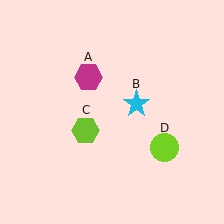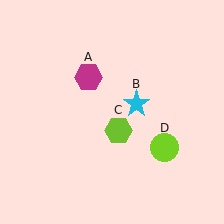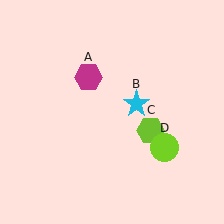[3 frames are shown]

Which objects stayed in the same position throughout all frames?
Magenta hexagon (object A) and cyan star (object B) and lime circle (object D) remained stationary.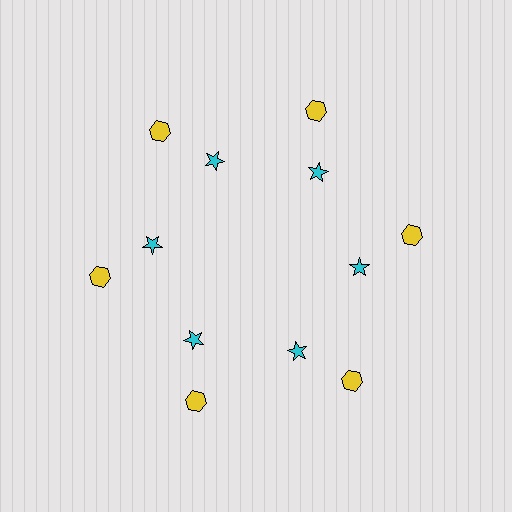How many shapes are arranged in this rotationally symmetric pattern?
There are 12 shapes, arranged in 6 groups of 2.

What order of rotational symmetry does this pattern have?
This pattern has 6-fold rotational symmetry.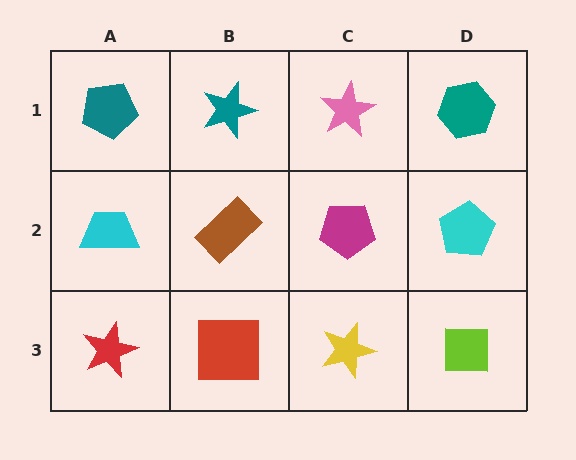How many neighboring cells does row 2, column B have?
4.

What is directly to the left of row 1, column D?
A pink star.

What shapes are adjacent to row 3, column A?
A cyan trapezoid (row 2, column A), a red square (row 3, column B).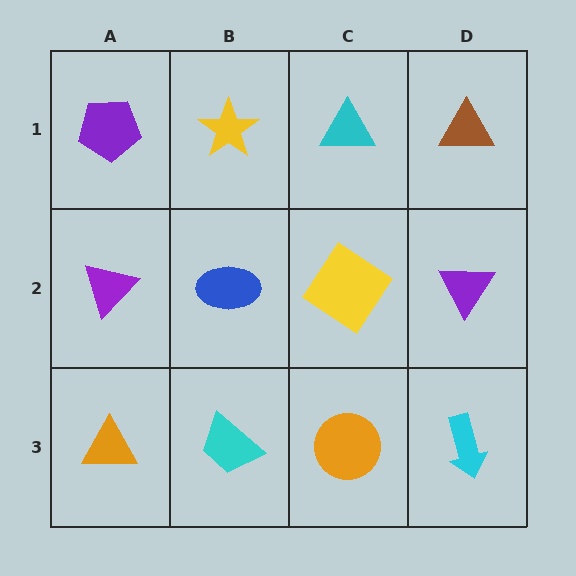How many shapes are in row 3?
4 shapes.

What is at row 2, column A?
A purple triangle.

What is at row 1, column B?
A yellow star.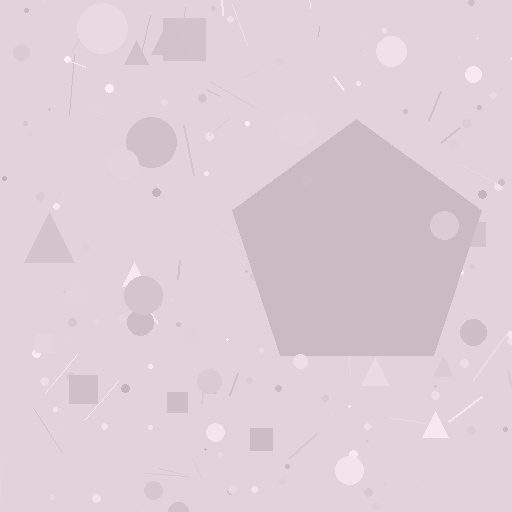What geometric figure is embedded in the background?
A pentagon is embedded in the background.